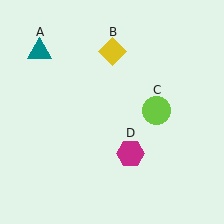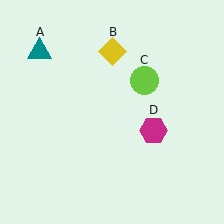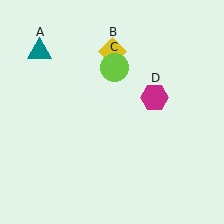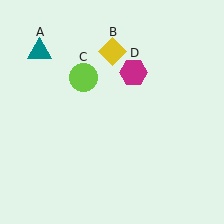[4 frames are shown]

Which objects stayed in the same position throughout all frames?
Teal triangle (object A) and yellow diamond (object B) remained stationary.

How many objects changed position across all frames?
2 objects changed position: lime circle (object C), magenta hexagon (object D).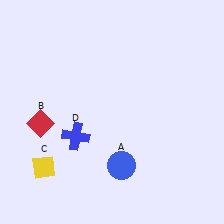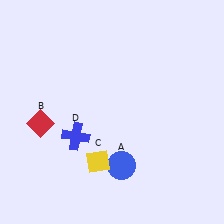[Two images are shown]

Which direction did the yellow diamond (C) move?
The yellow diamond (C) moved right.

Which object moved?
The yellow diamond (C) moved right.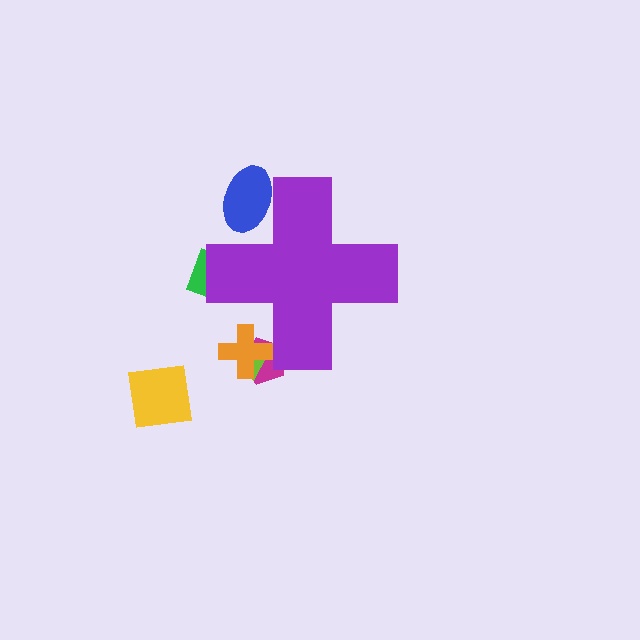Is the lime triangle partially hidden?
Yes, the lime triangle is partially hidden behind the purple cross.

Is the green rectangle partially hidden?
Yes, the green rectangle is partially hidden behind the purple cross.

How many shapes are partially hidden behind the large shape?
5 shapes are partially hidden.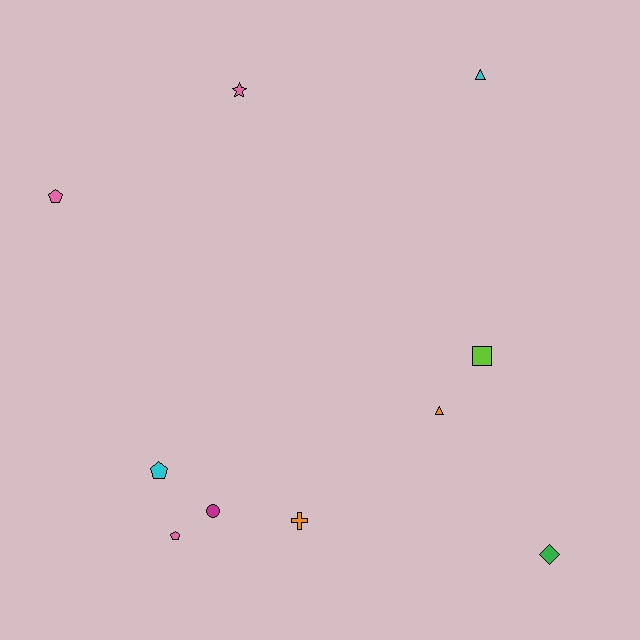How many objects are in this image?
There are 10 objects.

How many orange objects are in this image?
There are 2 orange objects.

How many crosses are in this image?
There is 1 cross.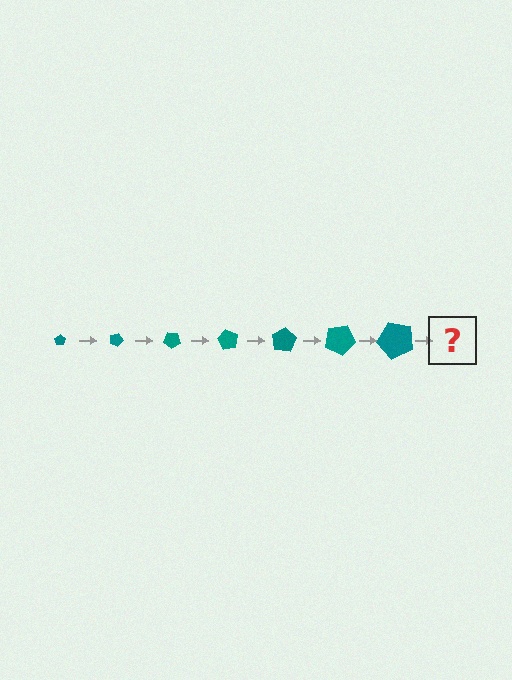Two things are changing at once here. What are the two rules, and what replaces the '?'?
The two rules are that the pentagon grows larger each step and it rotates 20 degrees each step. The '?' should be a pentagon, larger than the previous one and rotated 140 degrees from the start.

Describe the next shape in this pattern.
It should be a pentagon, larger than the previous one and rotated 140 degrees from the start.